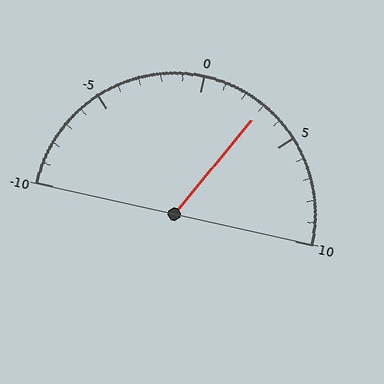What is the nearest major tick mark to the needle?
The nearest major tick mark is 5.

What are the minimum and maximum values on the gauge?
The gauge ranges from -10 to 10.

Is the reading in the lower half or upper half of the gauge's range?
The reading is in the upper half of the range (-10 to 10).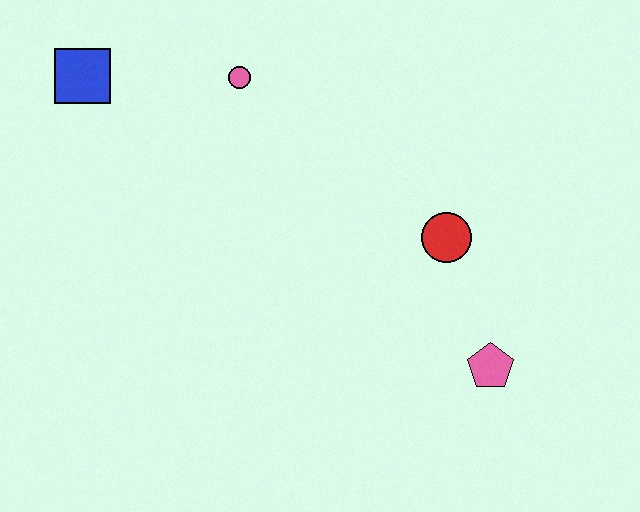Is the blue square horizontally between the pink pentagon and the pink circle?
No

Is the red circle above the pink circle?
No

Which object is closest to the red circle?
The pink pentagon is closest to the red circle.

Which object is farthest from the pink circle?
The pink pentagon is farthest from the pink circle.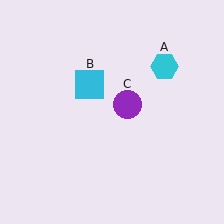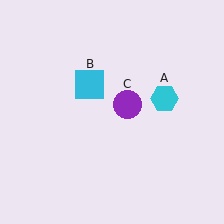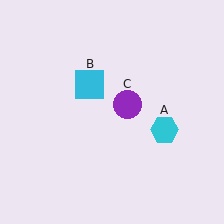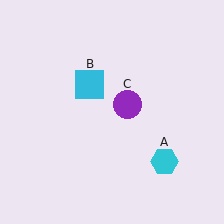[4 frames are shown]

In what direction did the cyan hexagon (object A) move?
The cyan hexagon (object A) moved down.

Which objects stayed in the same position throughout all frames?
Cyan square (object B) and purple circle (object C) remained stationary.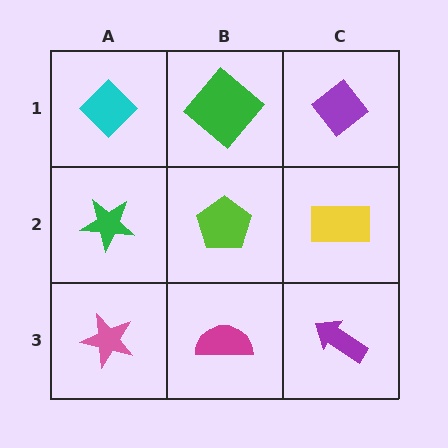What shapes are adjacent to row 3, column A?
A green star (row 2, column A), a magenta semicircle (row 3, column B).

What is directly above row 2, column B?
A green diamond.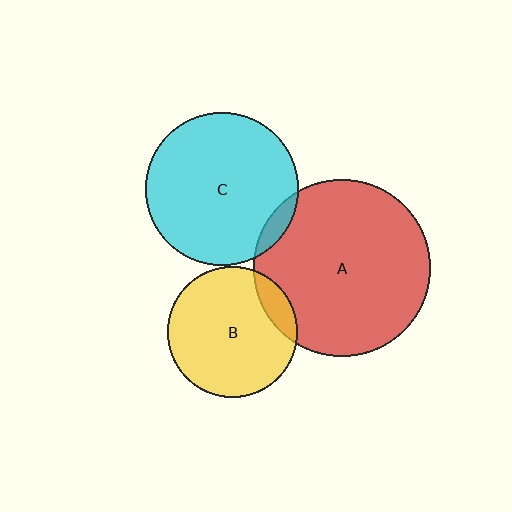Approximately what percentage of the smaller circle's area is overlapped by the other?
Approximately 10%.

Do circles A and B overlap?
Yes.